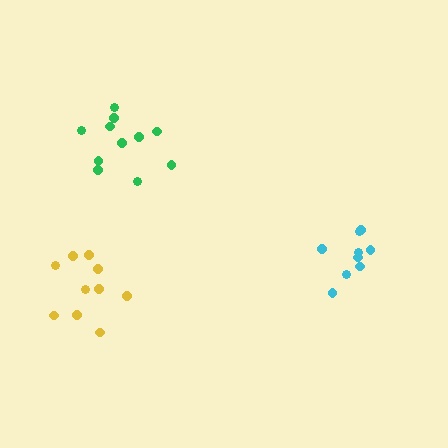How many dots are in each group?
Group 1: 9 dots, Group 2: 10 dots, Group 3: 11 dots (30 total).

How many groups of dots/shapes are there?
There are 3 groups.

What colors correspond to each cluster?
The clusters are colored: cyan, yellow, green.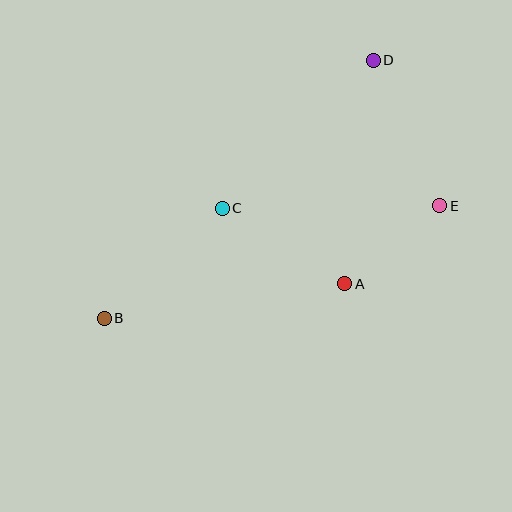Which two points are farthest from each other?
Points B and D are farthest from each other.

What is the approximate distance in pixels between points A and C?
The distance between A and C is approximately 144 pixels.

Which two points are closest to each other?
Points A and E are closest to each other.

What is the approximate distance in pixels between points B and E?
The distance between B and E is approximately 354 pixels.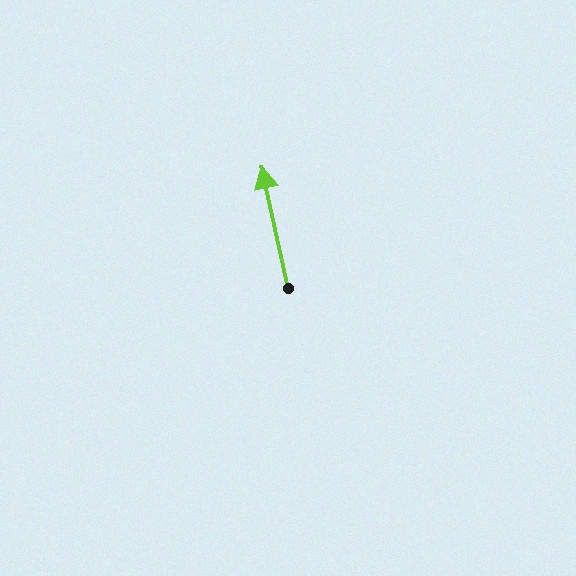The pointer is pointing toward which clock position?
Roughly 12 o'clock.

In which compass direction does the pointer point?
North.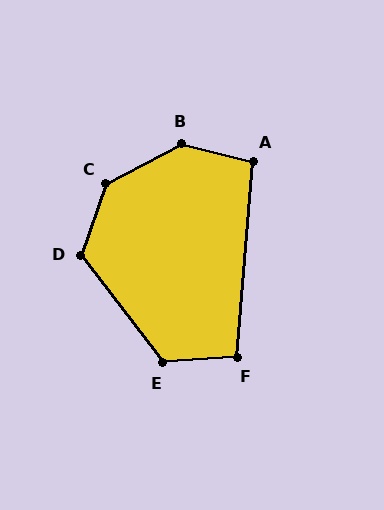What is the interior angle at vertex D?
Approximately 123 degrees (obtuse).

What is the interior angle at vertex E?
Approximately 123 degrees (obtuse).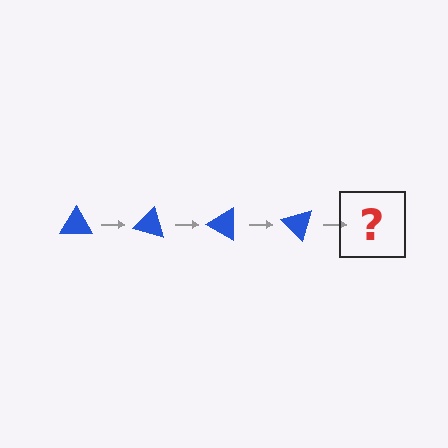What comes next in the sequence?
The next element should be a blue triangle rotated 60 degrees.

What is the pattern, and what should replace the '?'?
The pattern is that the triangle rotates 15 degrees each step. The '?' should be a blue triangle rotated 60 degrees.